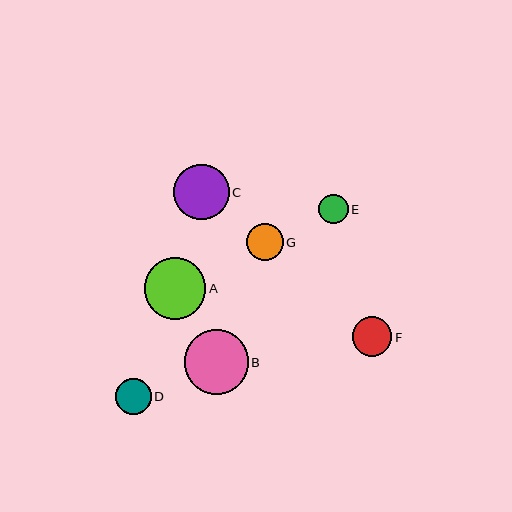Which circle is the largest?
Circle B is the largest with a size of approximately 64 pixels.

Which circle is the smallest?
Circle E is the smallest with a size of approximately 30 pixels.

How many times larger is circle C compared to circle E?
Circle C is approximately 1.9 times the size of circle E.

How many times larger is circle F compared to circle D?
Circle F is approximately 1.1 times the size of circle D.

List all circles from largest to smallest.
From largest to smallest: B, A, C, F, G, D, E.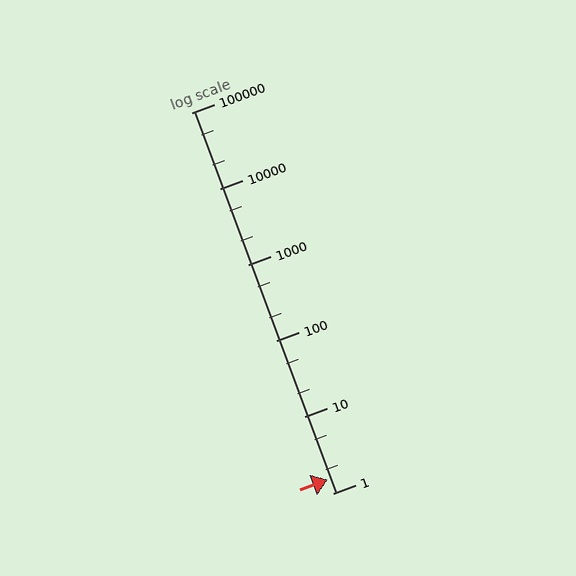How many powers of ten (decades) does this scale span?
The scale spans 5 decades, from 1 to 100000.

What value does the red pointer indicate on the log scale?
The pointer indicates approximately 1.5.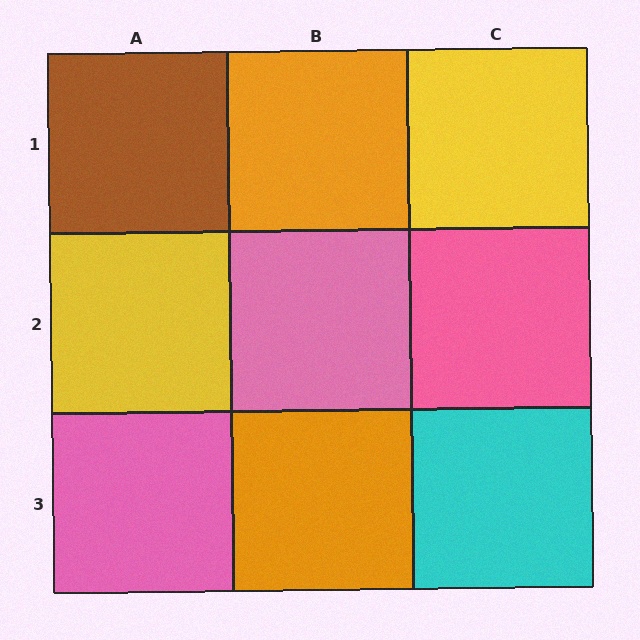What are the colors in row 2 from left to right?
Yellow, pink, pink.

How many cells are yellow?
2 cells are yellow.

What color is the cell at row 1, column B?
Orange.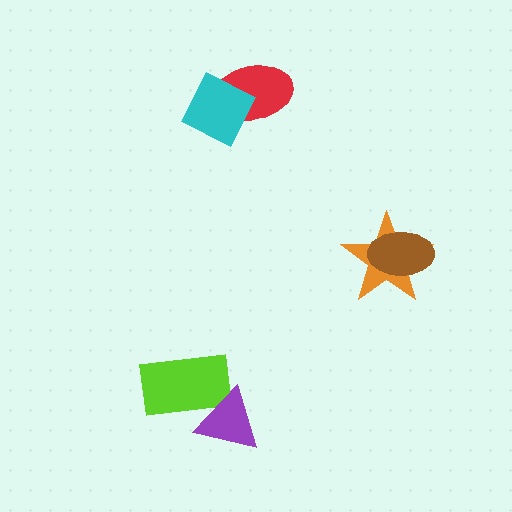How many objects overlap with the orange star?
1 object overlaps with the orange star.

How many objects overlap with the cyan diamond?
1 object overlaps with the cyan diamond.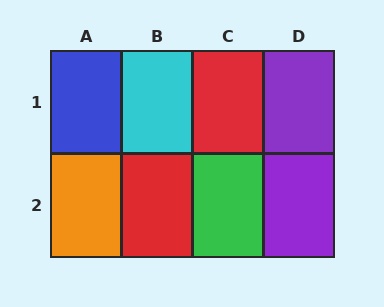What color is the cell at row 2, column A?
Orange.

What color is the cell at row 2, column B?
Red.